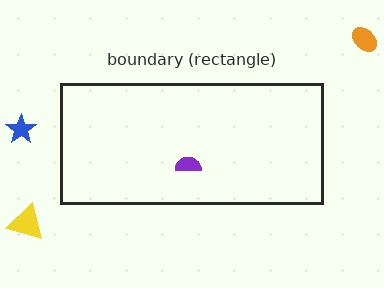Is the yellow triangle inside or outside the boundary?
Outside.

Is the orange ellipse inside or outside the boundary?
Outside.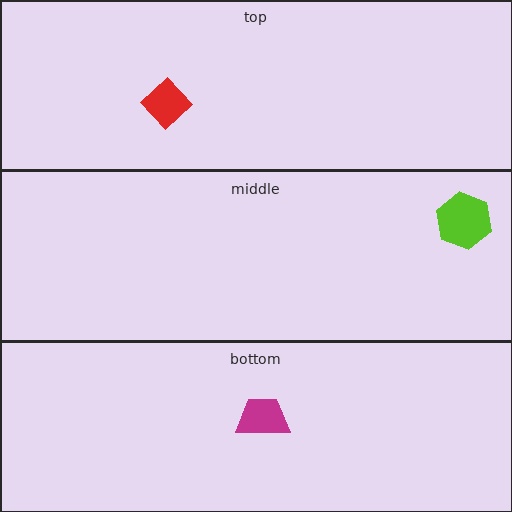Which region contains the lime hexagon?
The middle region.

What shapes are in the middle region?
The lime hexagon.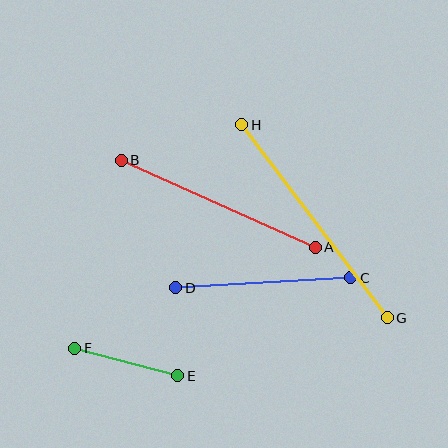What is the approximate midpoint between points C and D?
The midpoint is at approximately (263, 283) pixels.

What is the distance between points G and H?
The distance is approximately 242 pixels.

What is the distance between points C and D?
The distance is approximately 175 pixels.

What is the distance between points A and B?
The distance is approximately 213 pixels.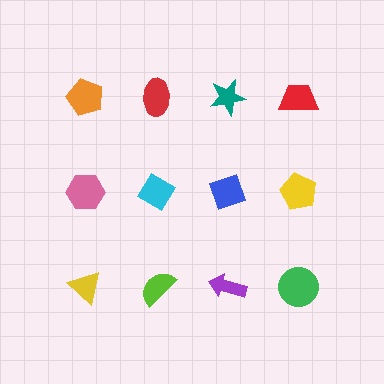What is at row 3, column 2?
A lime semicircle.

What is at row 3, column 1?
A yellow triangle.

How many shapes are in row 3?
4 shapes.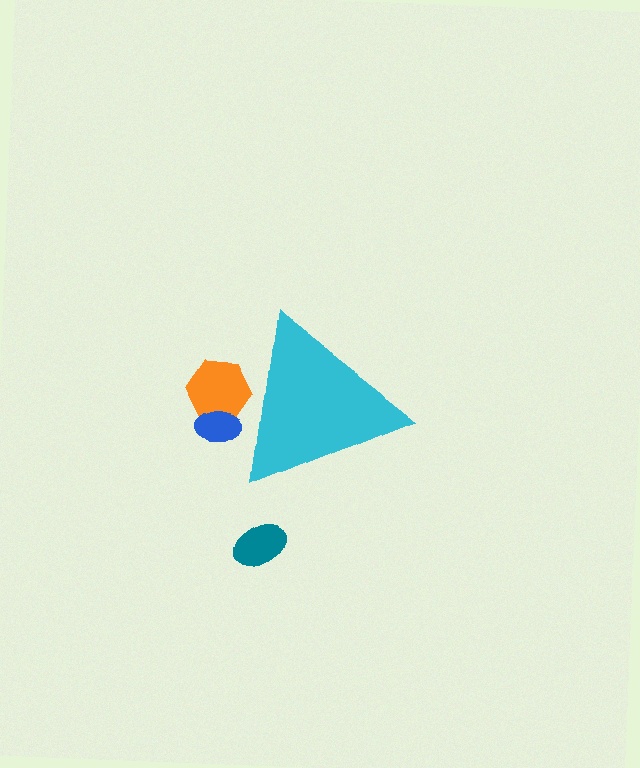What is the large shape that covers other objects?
A cyan triangle.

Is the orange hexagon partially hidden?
Yes, the orange hexagon is partially hidden behind the cyan triangle.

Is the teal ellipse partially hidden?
No, the teal ellipse is fully visible.